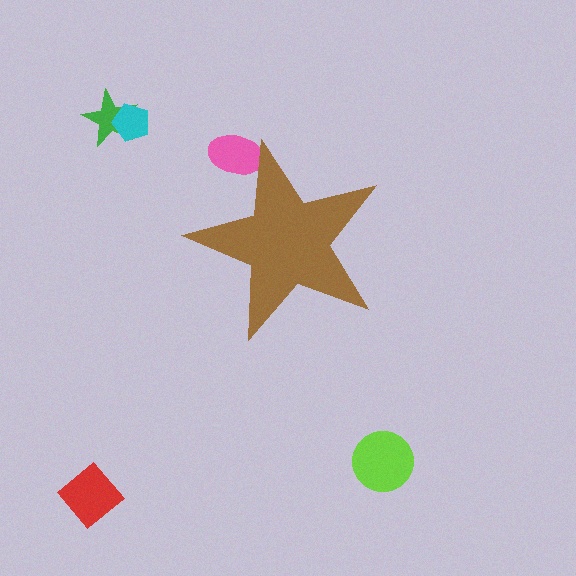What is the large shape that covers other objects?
A brown star.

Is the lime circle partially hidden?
No, the lime circle is fully visible.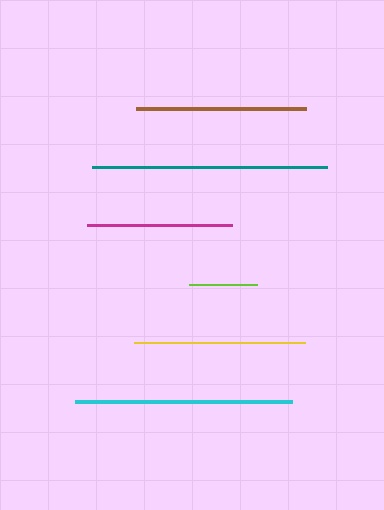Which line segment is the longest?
The teal line is the longest at approximately 236 pixels.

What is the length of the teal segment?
The teal segment is approximately 236 pixels long.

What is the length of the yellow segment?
The yellow segment is approximately 171 pixels long.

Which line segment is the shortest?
The lime line is the shortest at approximately 68 pixels.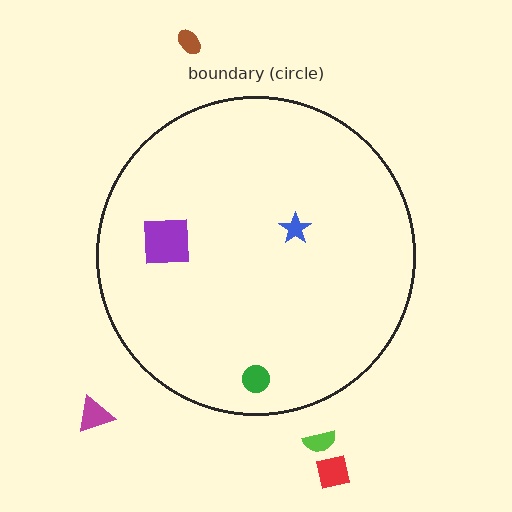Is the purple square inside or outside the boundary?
Inside.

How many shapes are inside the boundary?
3 inside, 4 outside.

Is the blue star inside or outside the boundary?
Inside.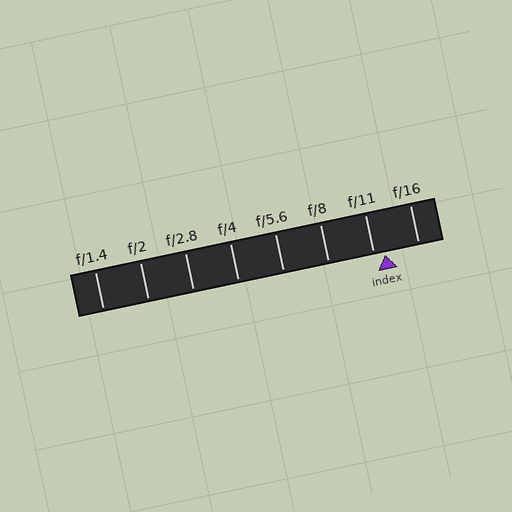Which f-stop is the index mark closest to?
The index mark is closest to f/11.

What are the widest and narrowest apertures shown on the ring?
The widest aperture shown is f/1.4 and the narrowest is f/16.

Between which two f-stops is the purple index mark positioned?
The index mark is between f/11 and f/16.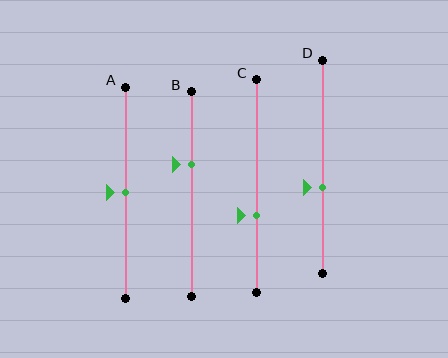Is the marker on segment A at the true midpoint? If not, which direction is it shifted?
Yes, the marker on segment A is at the true midpoint.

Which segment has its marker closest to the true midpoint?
Segment A has its marker closest to the true midpoint.